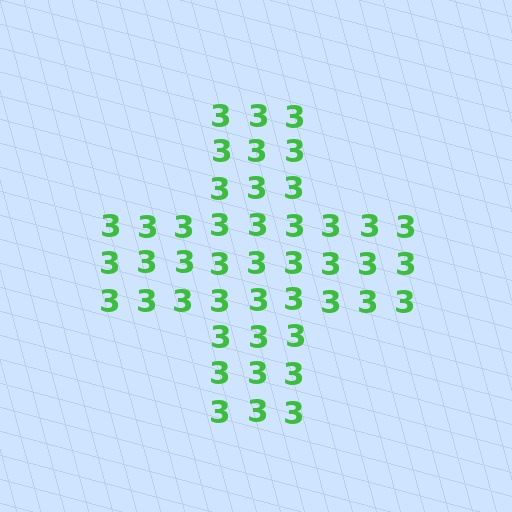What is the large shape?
The large shape is a cross.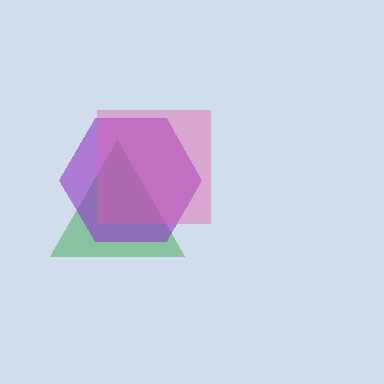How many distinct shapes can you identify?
There are 3 distinct shapes: a green triangle, a purple hexagon, a pink square.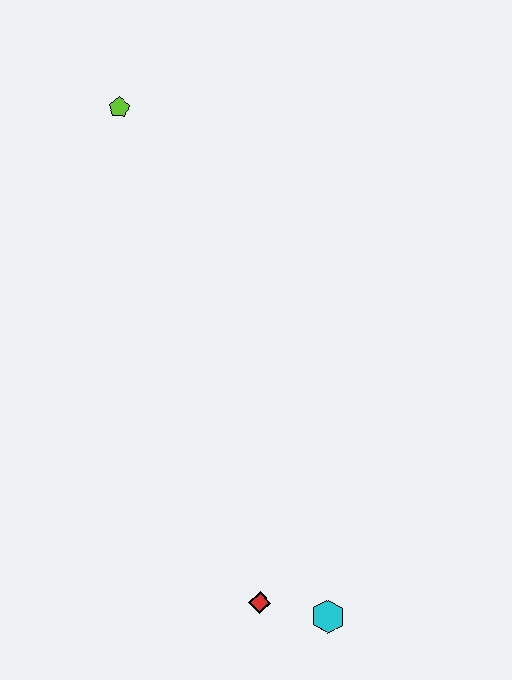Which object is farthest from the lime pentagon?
The cyan hexagon is farthest from the lime pentagon.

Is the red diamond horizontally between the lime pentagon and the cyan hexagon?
Yes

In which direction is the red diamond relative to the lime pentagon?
The red diamond is below the lime pentagon.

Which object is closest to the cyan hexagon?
The red diamond is closest to the cyan hexagon.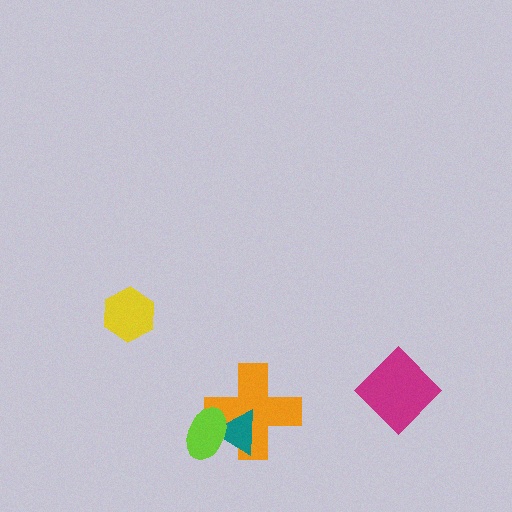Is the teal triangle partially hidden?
Yes, it is partially covered by another shape.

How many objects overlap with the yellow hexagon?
0 objects overlap with the yellow hexagon.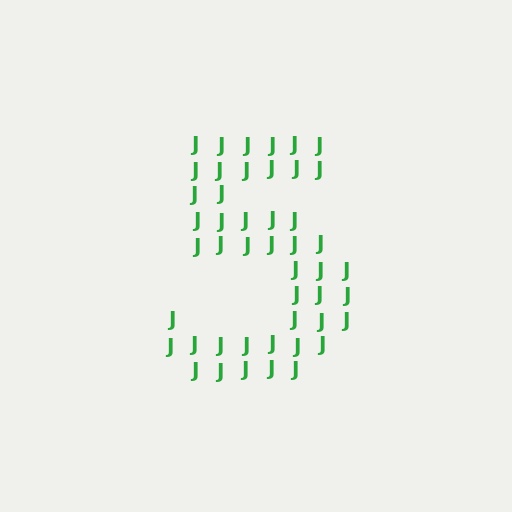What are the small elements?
The small elements are letter J's.